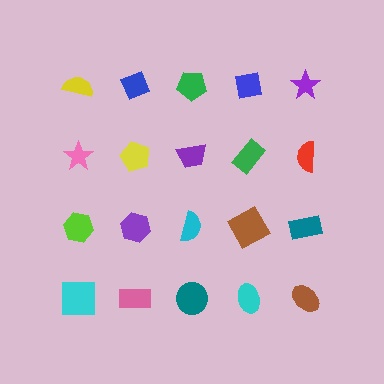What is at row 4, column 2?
A pink rectangle.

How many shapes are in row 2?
5 shapes.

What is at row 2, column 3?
A purple trapezoid.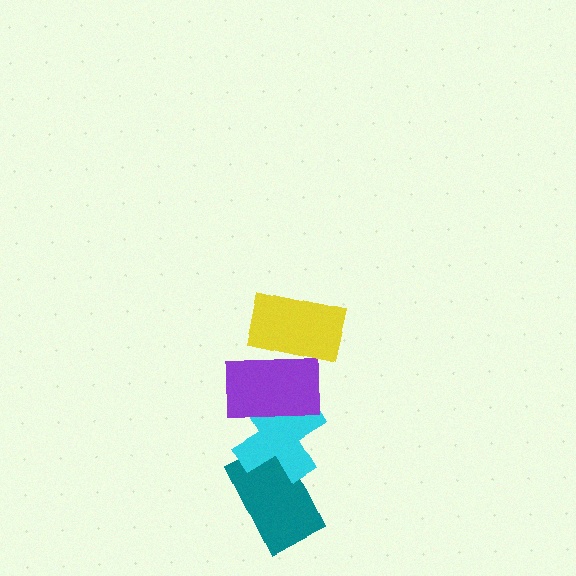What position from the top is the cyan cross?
The cyan cross is 3rd from the top.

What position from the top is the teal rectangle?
The teal rectangle is 4th from the top.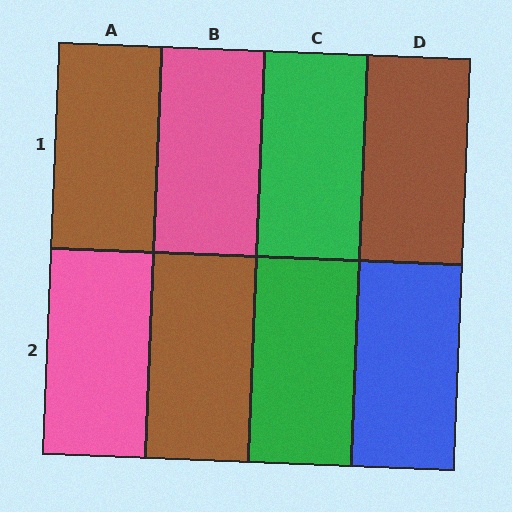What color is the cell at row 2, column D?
Blue.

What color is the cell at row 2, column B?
Brown.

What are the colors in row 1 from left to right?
Brown, pink, green, brown.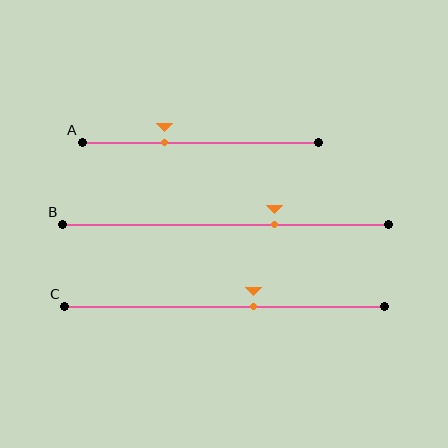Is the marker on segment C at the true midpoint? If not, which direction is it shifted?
No, the marker on segment C is shifted to the right by about 9% of the segment length.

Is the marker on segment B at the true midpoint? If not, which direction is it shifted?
No, the marker on segment B is shifted to the right by about 15% of the segment length.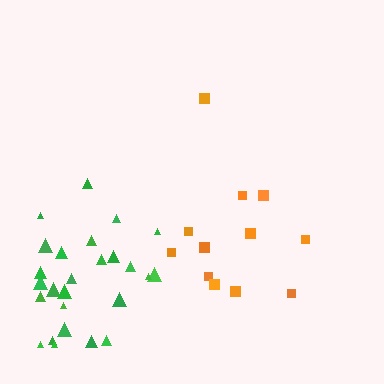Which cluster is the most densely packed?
Green.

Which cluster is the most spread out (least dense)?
Orange.